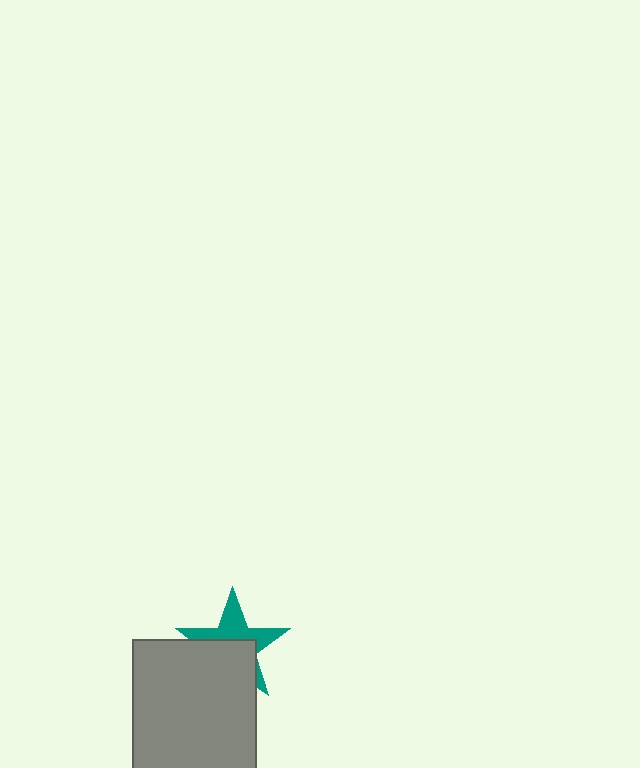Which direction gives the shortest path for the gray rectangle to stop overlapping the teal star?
Moving down gives the shortest separation.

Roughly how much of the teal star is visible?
About half of it is visible (roughly 49%).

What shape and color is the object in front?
The object in front is a gray rectangle.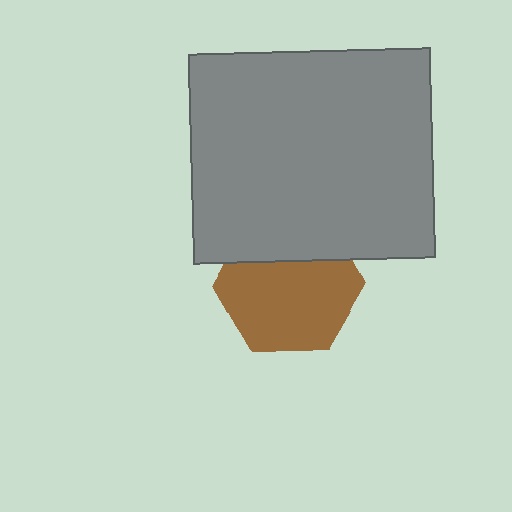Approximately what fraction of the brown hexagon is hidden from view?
Roughly 31% of the brown hexagon is hidden behind the gray rectangle.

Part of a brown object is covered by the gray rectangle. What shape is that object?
It is a hexagon.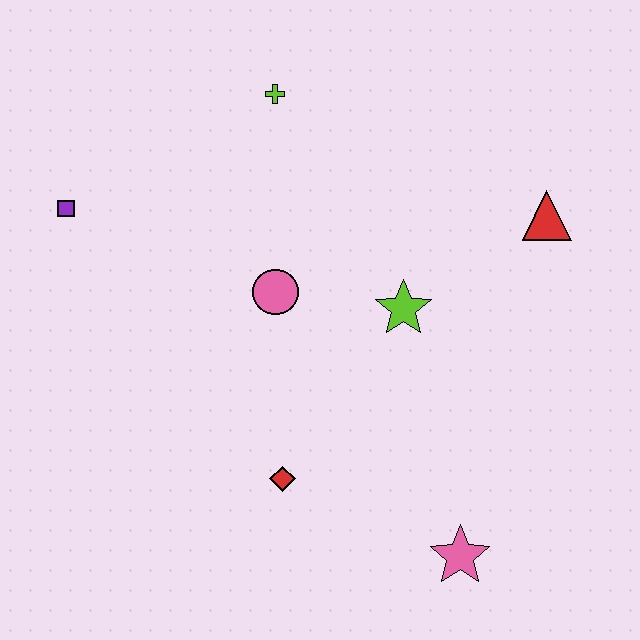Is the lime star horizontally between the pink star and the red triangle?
No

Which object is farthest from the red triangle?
The purple square is farthest from the red triangle.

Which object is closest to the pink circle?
The lime star is closest to the pink circle.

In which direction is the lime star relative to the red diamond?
The lime star is above the red diamond.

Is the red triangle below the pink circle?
No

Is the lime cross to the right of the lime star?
No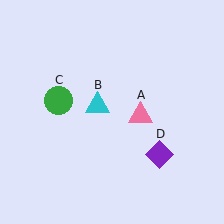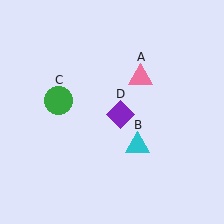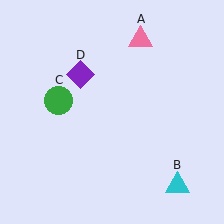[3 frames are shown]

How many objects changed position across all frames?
3 objects changed position: pink triangle (object A), cyan triangle (object B), purple diamond (object D).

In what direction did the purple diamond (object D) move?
The purple diamond (object D) moved up and to the left.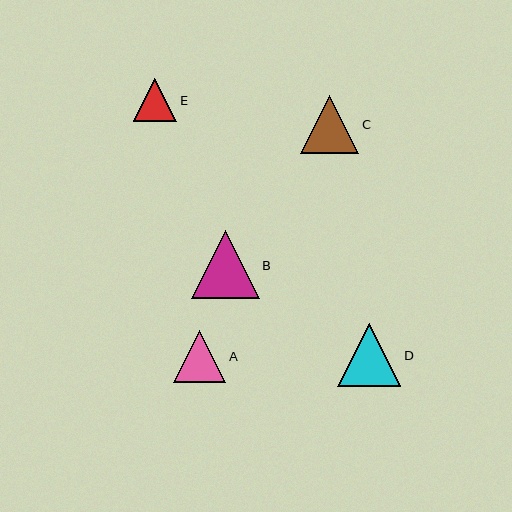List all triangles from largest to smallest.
From largest to smallest: B, D, C, A, E.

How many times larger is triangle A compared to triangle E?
Triangle A is approximately 1.2 times the size of triangle E.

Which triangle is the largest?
Triangle B is the largest with a size of approximately 68 pixels.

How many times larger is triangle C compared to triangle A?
Triangle C is approximately 1.1 times the size of triangle A.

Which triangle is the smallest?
Triangle E is the smallest with a size of approximately 43 pixels.